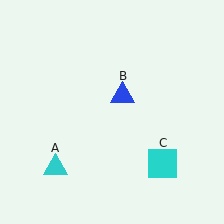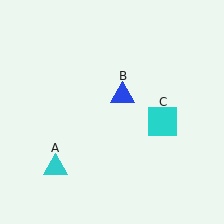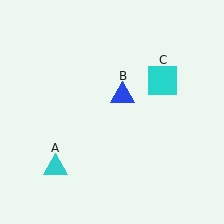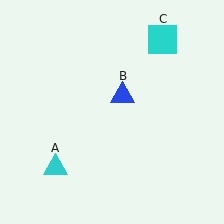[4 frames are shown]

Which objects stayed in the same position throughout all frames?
Cyan triangle (object A) and blue triangle (object B) remained stationary.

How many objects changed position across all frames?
1 object changed position: cyan square (object C).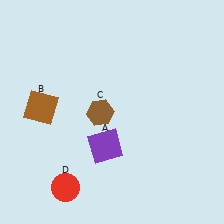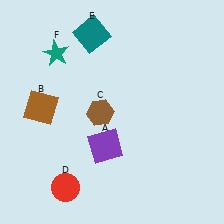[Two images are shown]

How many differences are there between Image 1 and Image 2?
There are 2 differences between the two images.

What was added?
A teal square (E), a teal star (F) were added in Image 2.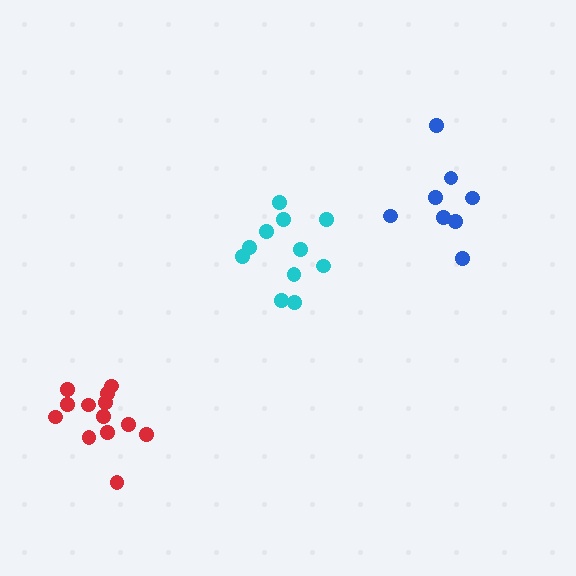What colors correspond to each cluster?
The clusters are colored: blue, cyan, red.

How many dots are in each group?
Group 1: 8 dots, Group 2: 11 dots, Group 3: 13 dots (32 total).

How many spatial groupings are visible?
There are 3 spatial groupings.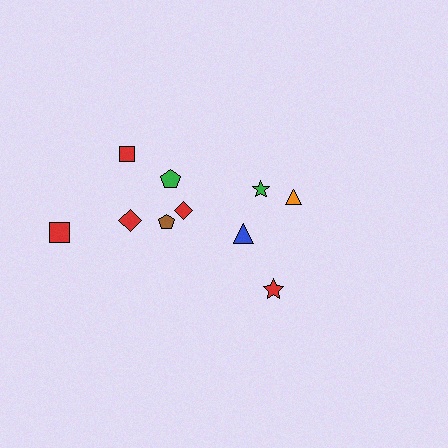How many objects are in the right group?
There are 4 objects.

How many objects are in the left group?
There are 6 objects.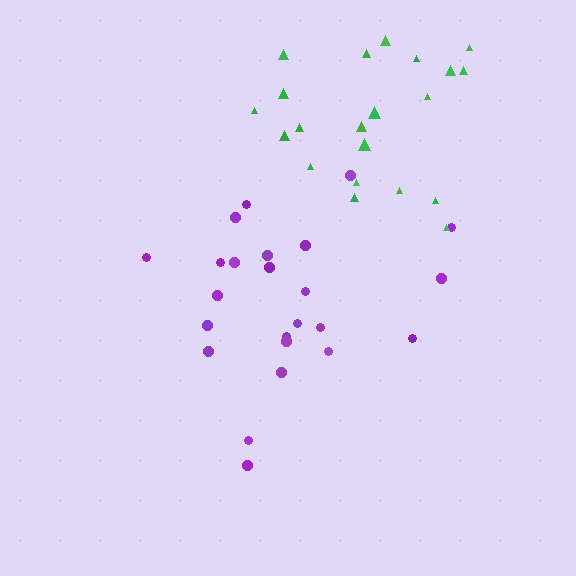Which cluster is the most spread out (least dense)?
Purple.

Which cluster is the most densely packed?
Green.